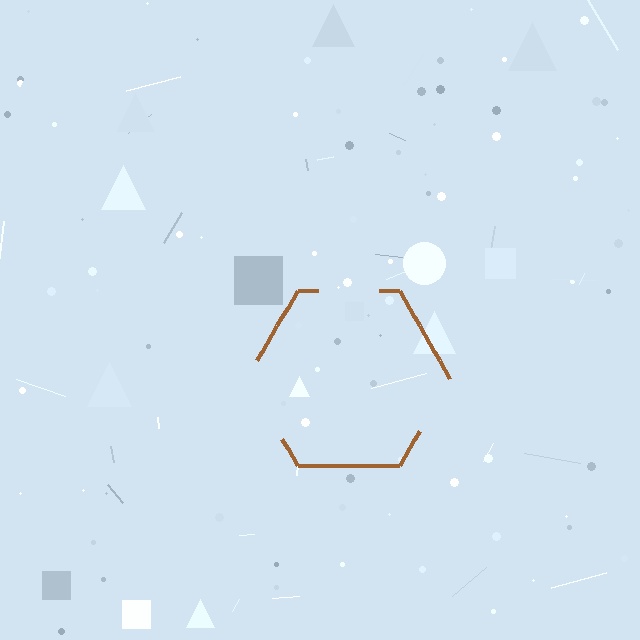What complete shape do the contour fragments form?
The contour fragments form a hexagon.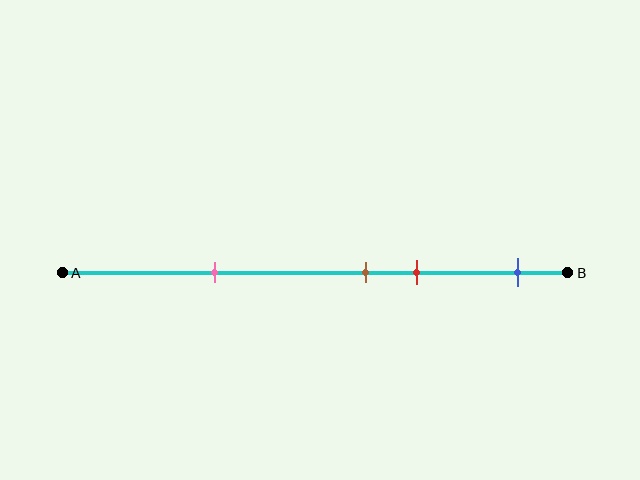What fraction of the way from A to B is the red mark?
The red mark is approximately 70% (0.7) of the way from A to B.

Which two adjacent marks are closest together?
The brown and red marks are the closest adjacent pair.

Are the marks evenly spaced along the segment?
No, the marks are not evenly spaced.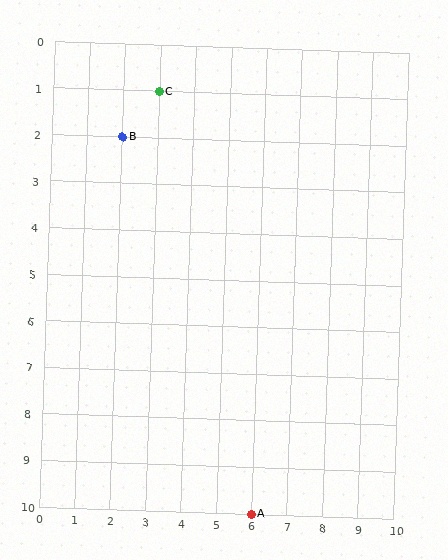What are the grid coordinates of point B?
Point B is at grid coordinates (2, 2).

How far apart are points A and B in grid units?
Points A and B are 4 columns and 8 rows apart (about 8.9 grid units diagonally).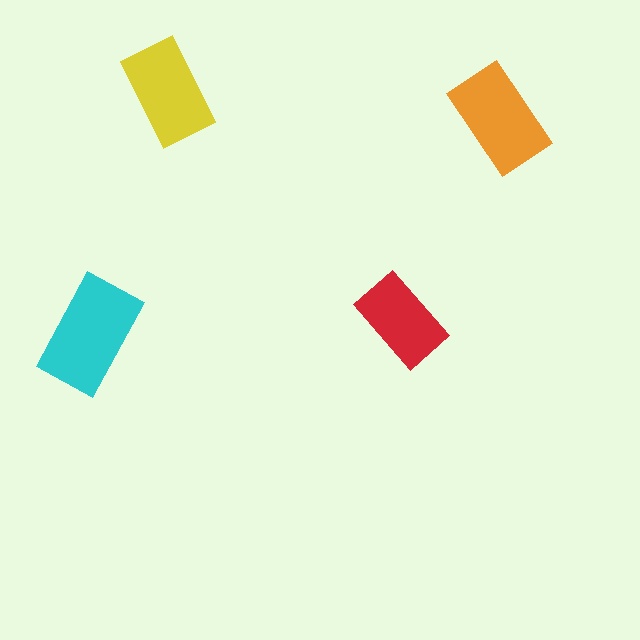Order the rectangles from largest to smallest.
the cyan one, the orange one, the yellow one, the red one.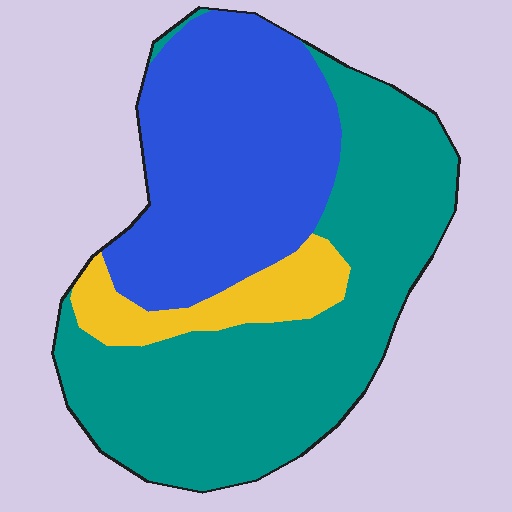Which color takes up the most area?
Teal, at roughly 50%.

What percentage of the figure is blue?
Blue covers roughly 40% of the figure.